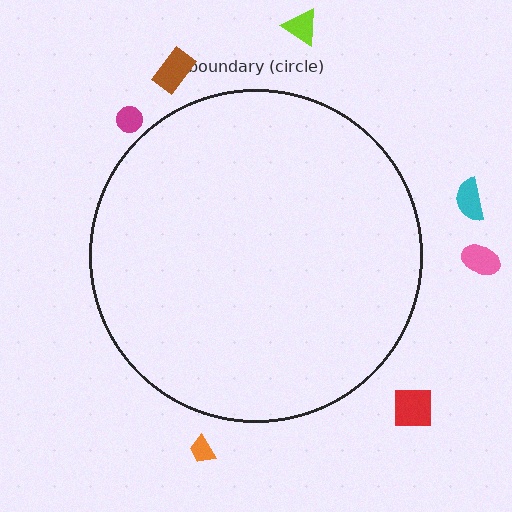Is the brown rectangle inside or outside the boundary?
Outside.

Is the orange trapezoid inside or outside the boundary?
Outside.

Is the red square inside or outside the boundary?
Outside.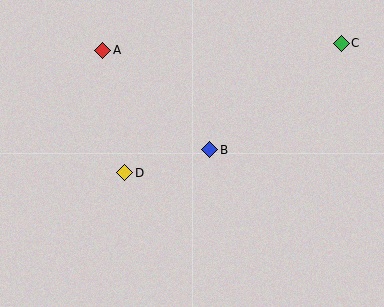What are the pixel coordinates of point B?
Point B is at (210, 150).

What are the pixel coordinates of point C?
Point C is at (341, 43).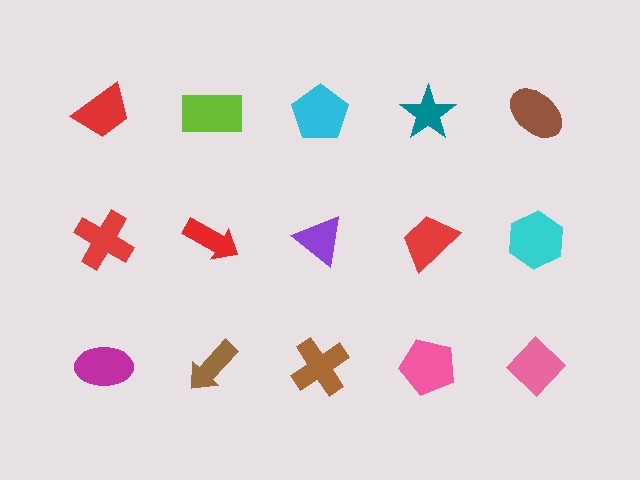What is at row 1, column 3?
A cyan pentagon.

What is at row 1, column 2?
A lime rectangle.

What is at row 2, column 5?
A cyan hexagon.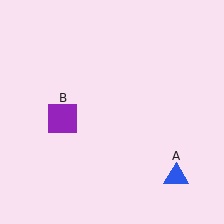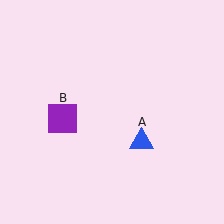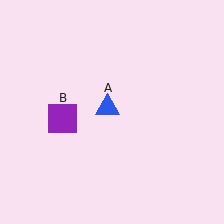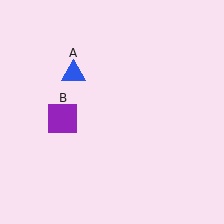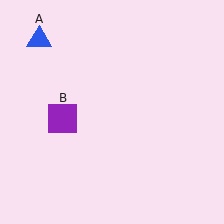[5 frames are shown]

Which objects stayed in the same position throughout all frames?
Purple square (object B) remained stationary.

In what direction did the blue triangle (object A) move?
The blue triangle (object A) moved up and to the left.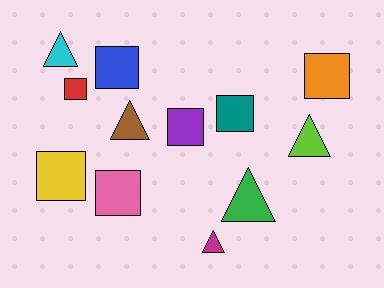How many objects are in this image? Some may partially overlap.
There are 12 objects.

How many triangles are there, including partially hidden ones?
There are 5 triangles.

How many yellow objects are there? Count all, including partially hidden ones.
There is 1 yellow object.